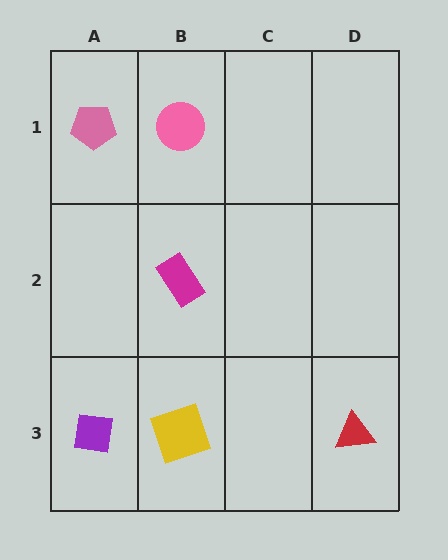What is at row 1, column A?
A pink pentagon.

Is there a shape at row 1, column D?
No, that cell is empty.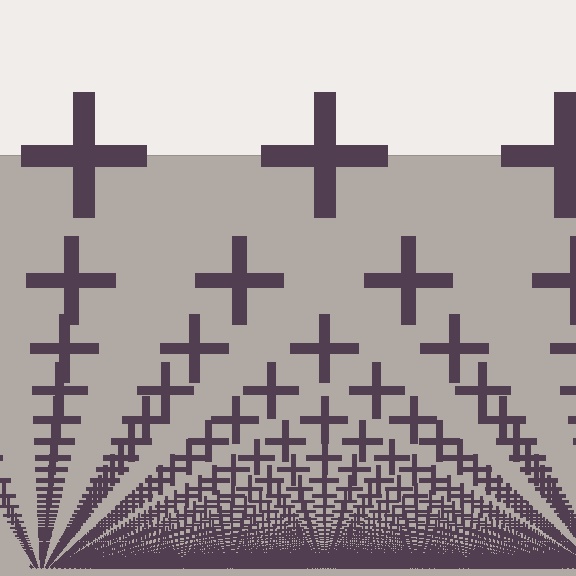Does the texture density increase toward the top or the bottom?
Density increases toward the bottom.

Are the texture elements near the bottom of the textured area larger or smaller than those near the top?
Smaller. The gradient is inverted — elements near the bottom are smaller and denser.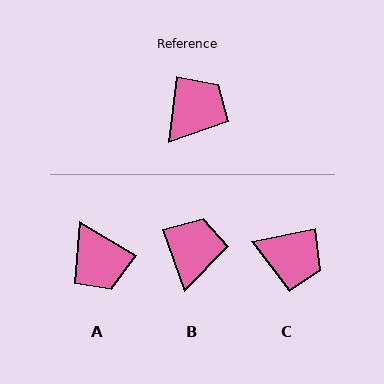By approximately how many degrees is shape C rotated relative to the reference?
Approximately 72 degrees clockwise.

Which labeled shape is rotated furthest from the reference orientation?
A, about 115 degrees away.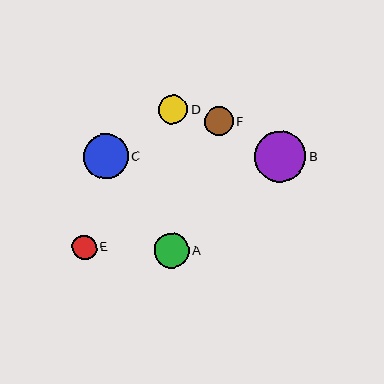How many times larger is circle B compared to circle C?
Circle B is approximately 1.1 times the size of circle C.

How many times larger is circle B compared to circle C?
Circle B is approximately 1.1 times the size of circle C.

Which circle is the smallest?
Circle E is the smallest with a size of approximately 24 pixels.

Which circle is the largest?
Circle B is the largest with a size of approximately 51 pixels.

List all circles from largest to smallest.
From largest to smallest: B, C, A, D, F, E.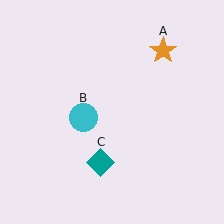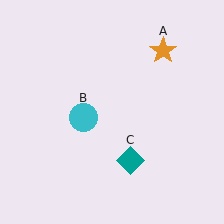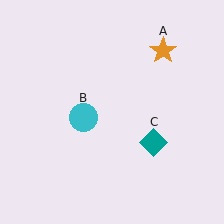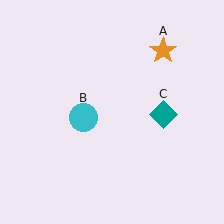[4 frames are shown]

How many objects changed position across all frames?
1 object changed position: teal diamond (object C).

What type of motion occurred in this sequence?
The teal diamond (object C) rotated counterclockwise around the center of the scene.